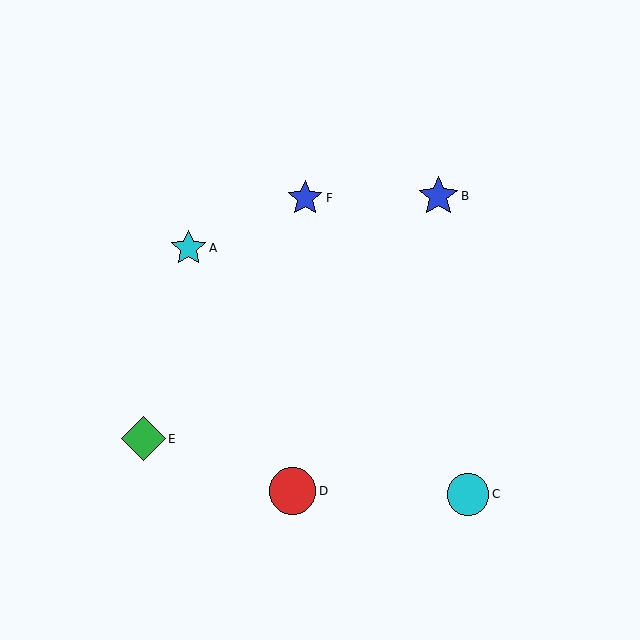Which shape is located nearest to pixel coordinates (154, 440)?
The green diamond (labeled E) at (143, 439) is nearest to that location.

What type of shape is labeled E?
Shape E is a green diamond.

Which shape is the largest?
The red circle (labeled D) is the largest.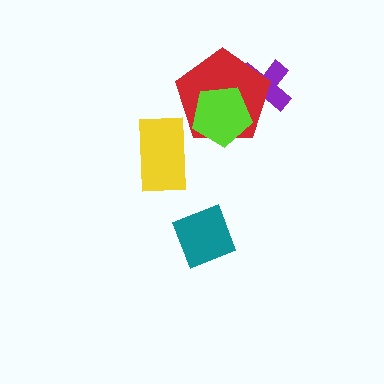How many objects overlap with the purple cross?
2 objects overlap with the purple cross.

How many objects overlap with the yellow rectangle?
0 objects overlap with the yellow rectangle.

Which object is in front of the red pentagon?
The lime pentagon is in front of the red pentagon.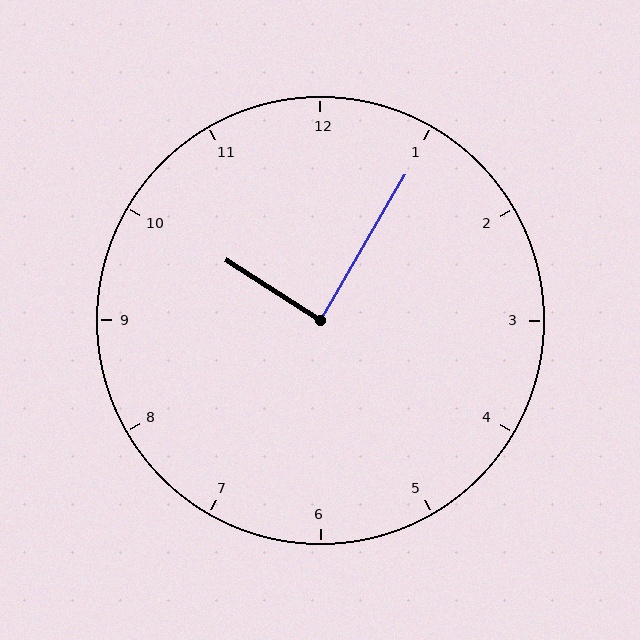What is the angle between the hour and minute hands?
Approximately 88 degrees.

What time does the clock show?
10:05.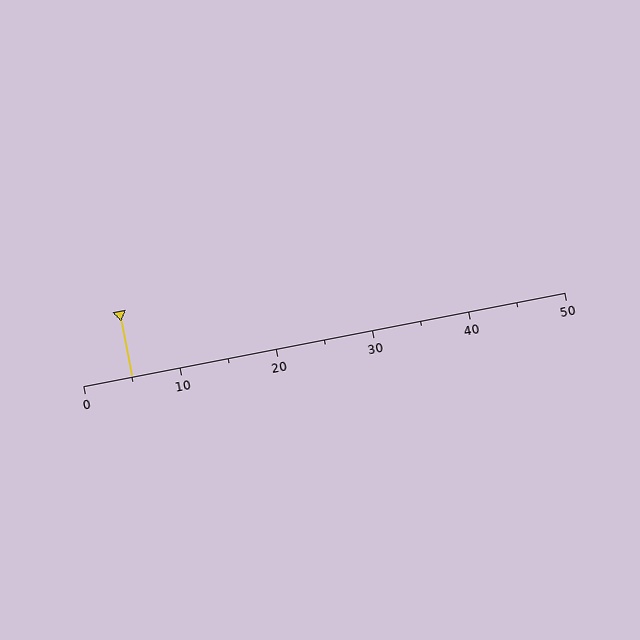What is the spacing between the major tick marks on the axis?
The major ticks are spaced 10 apart.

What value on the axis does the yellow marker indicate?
The marker indicates approximately 5.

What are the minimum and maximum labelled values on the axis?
The axis runs from 0 to 50.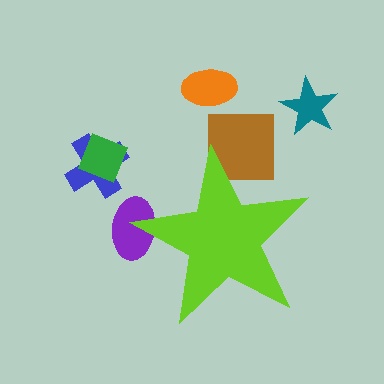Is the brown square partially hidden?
Yes, the brown square is partially hidden behind the lime star.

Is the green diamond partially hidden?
No, the green diamond is fully visible.